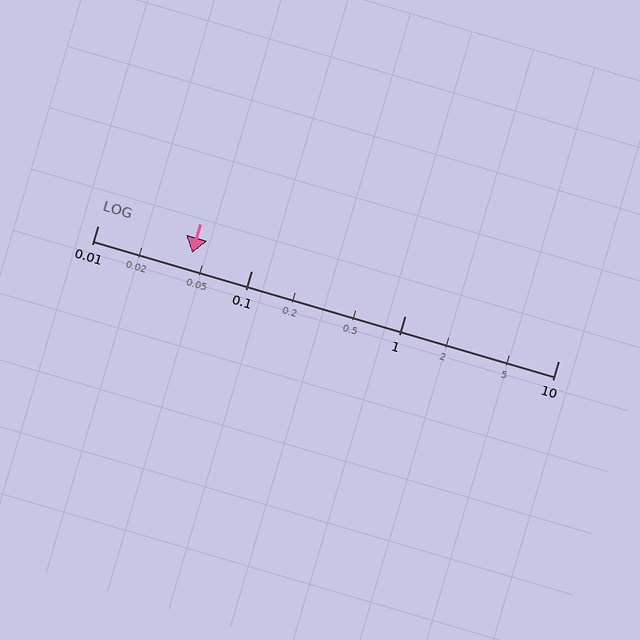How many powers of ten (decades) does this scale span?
The scale spans 3 decades, from 0.01 to 10.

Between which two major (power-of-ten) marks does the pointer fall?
The pointer is between 0.01 and 0.1.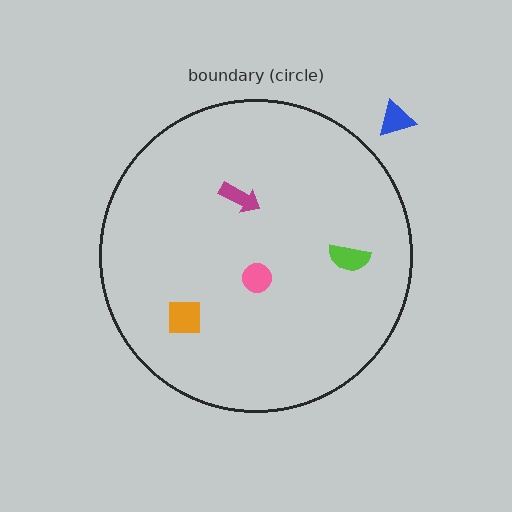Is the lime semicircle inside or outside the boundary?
Inside.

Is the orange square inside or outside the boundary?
Inside.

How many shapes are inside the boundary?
4 inside, 1 outside.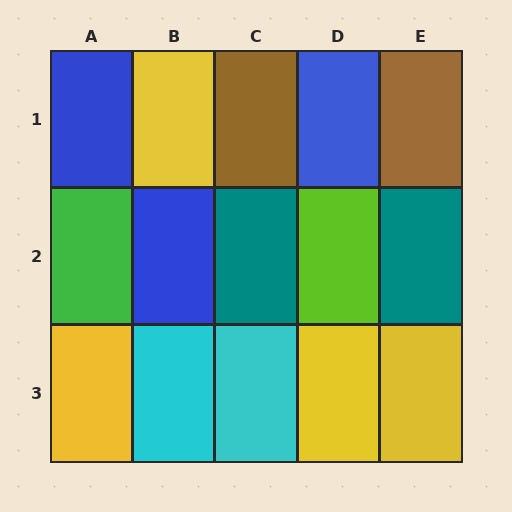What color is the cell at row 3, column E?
Yellow.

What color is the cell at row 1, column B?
Yellow.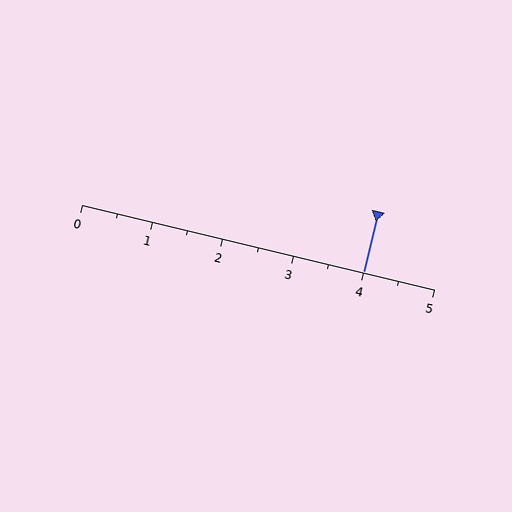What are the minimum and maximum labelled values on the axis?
The axis runs from 0 to 5.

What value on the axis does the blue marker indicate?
The marker indicates approximately 4.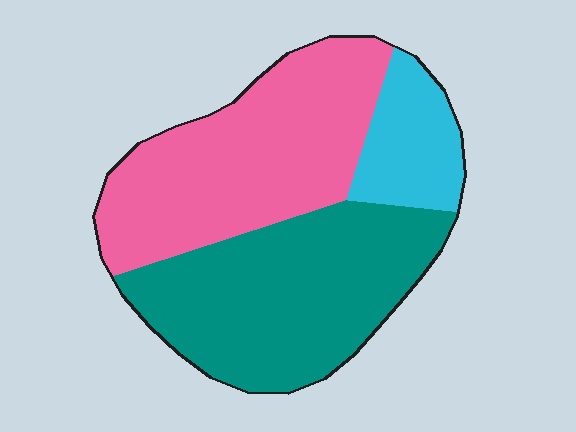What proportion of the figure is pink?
Pink covers roughly 40% of the figure.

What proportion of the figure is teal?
Teal covers roughly 45% of the figure.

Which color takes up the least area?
Cyan, at roughly 15%.